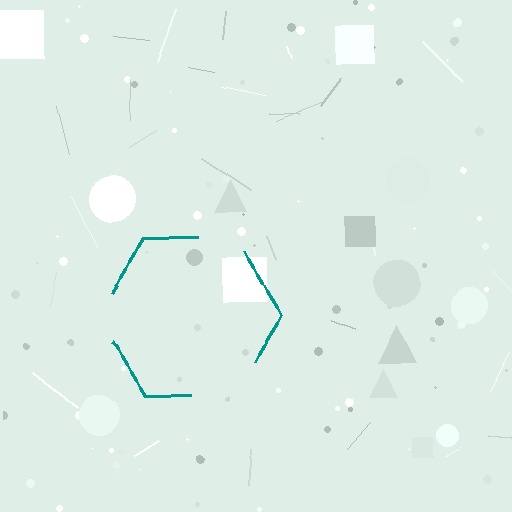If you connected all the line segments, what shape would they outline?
They would outline a hexagon.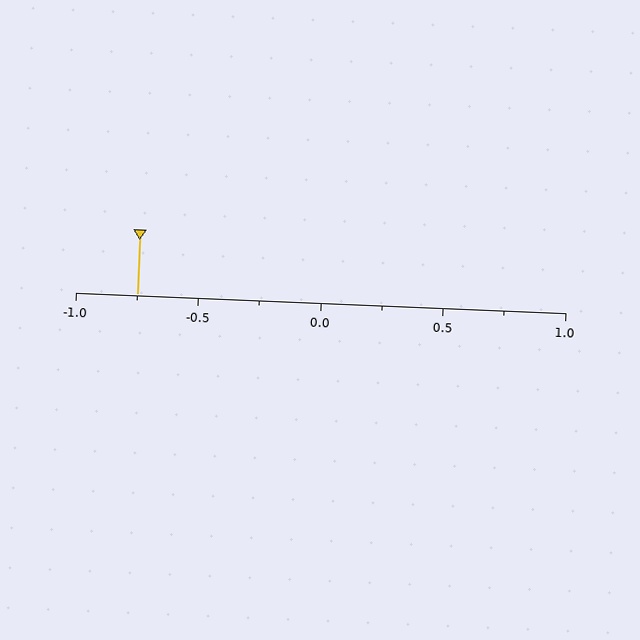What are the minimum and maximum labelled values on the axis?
The axis runs from -1.0 to 1.0.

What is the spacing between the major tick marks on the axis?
The major ticks are spaced 0.5 apart.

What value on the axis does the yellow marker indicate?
The marker indicates approximately -0.75.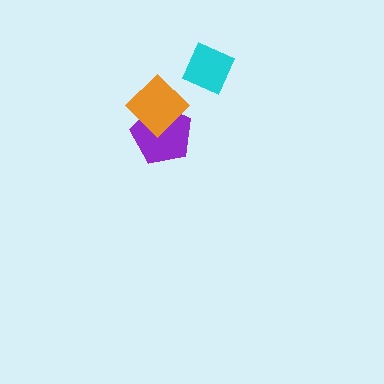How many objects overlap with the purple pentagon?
1 object overlaps with the purple pentagon.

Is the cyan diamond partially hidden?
No, no other shape covers it.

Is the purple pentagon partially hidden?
Yes, it is partially covered by another shape.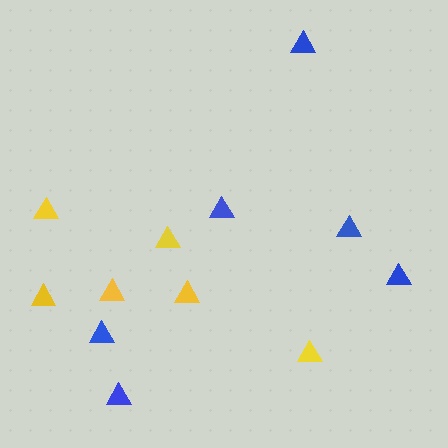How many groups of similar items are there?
There are 2 groups: one group of yellow triangles (6) and one group of blue triangles (6).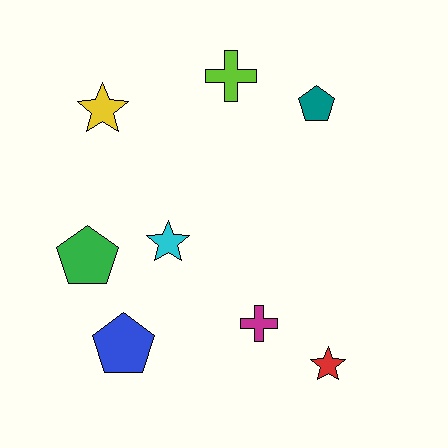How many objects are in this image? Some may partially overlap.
There are 8 objects.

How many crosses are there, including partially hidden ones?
There are 2 crosses.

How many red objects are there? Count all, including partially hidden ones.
There is 1 red object.